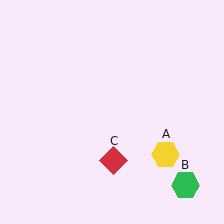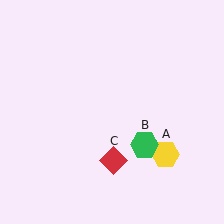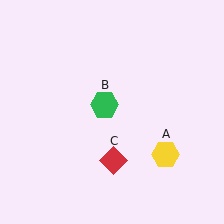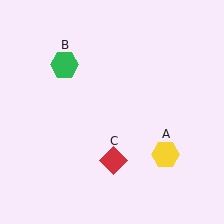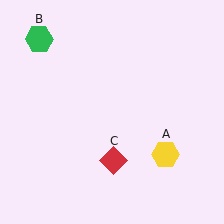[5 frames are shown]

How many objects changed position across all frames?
1 object changed position: green hexagon (object B).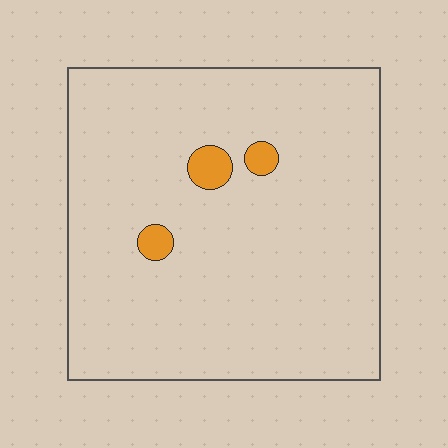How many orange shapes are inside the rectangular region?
3.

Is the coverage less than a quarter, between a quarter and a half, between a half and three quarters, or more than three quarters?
Less than a quarter.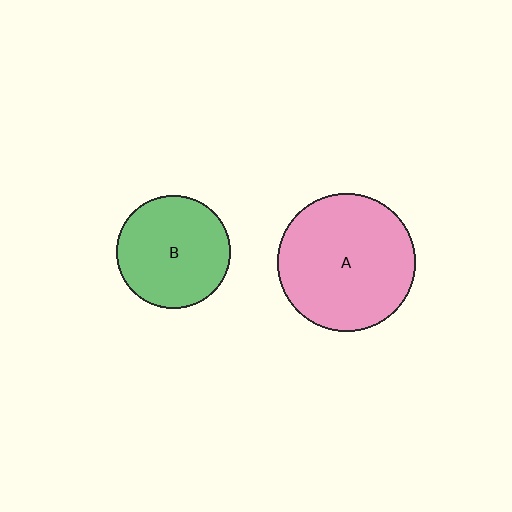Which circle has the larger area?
Circle A (pink).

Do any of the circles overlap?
No, none of the circles overlap.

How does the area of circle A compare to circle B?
Approximately 1.5 times.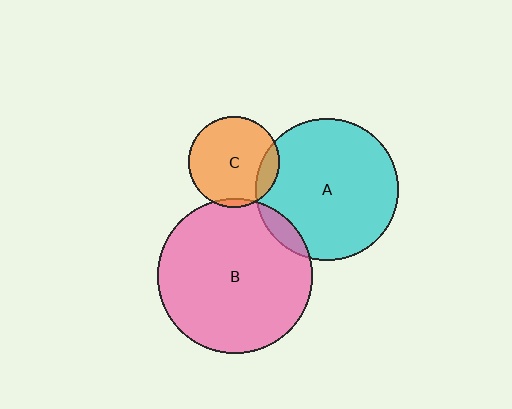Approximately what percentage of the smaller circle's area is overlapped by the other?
Approximately 5%.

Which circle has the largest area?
Circle B (pink).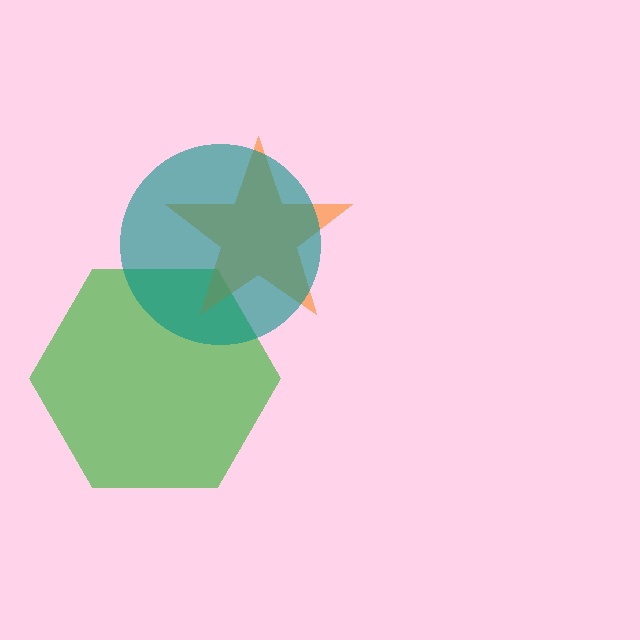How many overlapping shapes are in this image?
There are 3 overlapping shapes in the image.